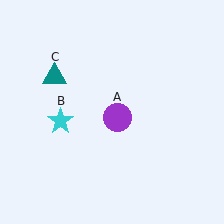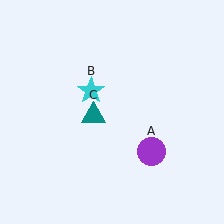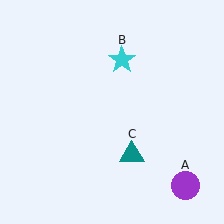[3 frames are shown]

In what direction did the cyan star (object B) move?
The cyan star (object B) moved up and to the right.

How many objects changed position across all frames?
3 objects changed position: purple circle (object A), cyan star (object B), teal triangle (object C).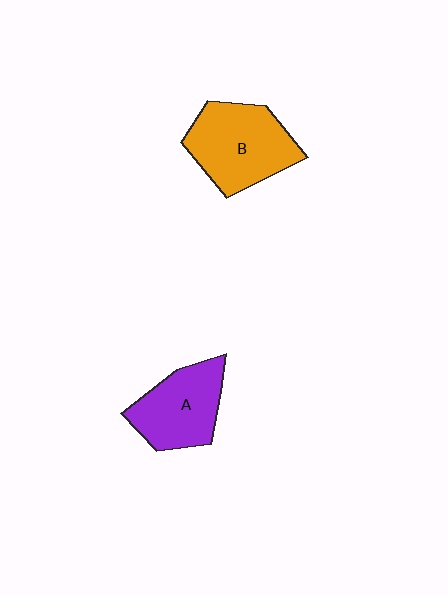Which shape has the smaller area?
Shape A (purple).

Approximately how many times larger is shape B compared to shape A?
Approximately 1.2 times.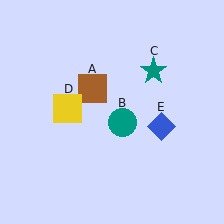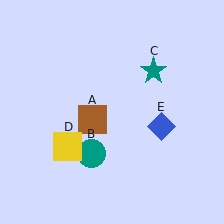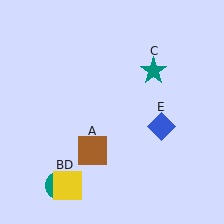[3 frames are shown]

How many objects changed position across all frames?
3 objects changed position: brown square (object A), teal circle (object B), yellow square (object D).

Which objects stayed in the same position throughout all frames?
Teal star (object C) and blue diamond (object E) remained stationary.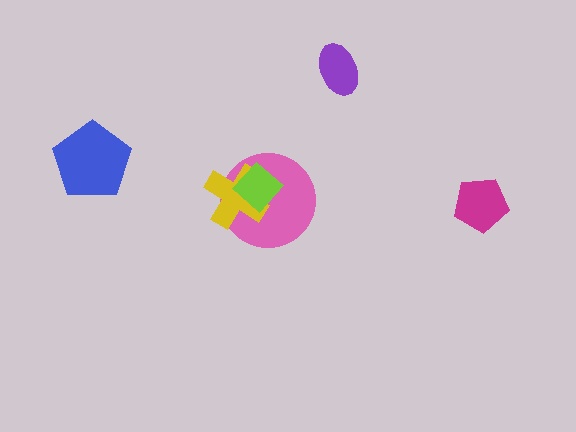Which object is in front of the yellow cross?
The lime diamond is in front of the yellow cross.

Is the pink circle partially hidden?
Yes, it is partially covered by another shape.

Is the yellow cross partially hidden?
Yes, it is partially covered by another shape.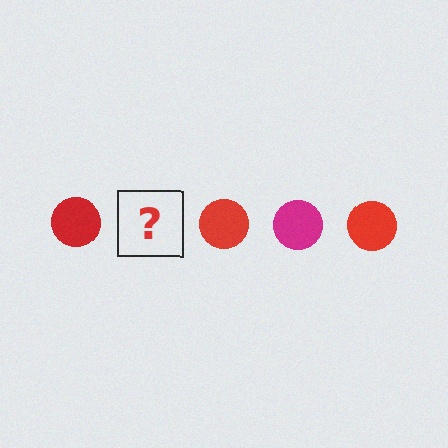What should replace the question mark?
The question mark should be replaced with a magenta circle.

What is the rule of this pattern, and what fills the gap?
The rule is that the pattern cycles through red, magenta circles. The gap should be filled with a magenta circle.